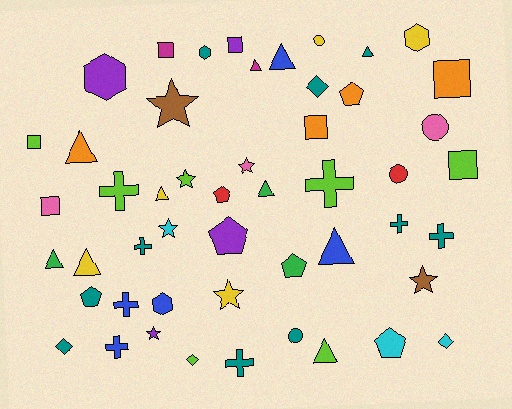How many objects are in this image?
There are 50 objects.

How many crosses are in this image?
There are 8 crosses.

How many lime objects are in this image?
There are 7 lime objects.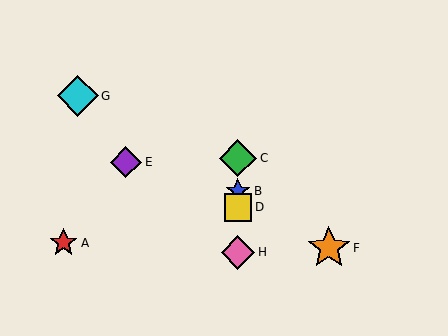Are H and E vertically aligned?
No, H is at x≈238 and E is at x≈126.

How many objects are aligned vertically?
4 objects (B, C, D, H) are aligned vertically.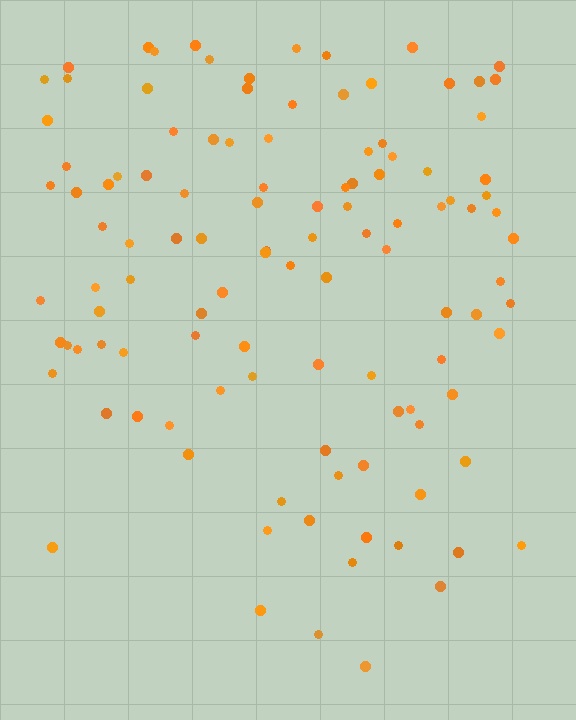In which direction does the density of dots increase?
From bottom to top, with the top side densest.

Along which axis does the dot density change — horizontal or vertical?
Vertical.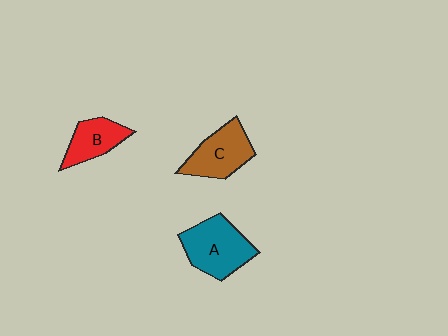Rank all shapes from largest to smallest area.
From largest to smallest: A (teal), C (brown), B (red).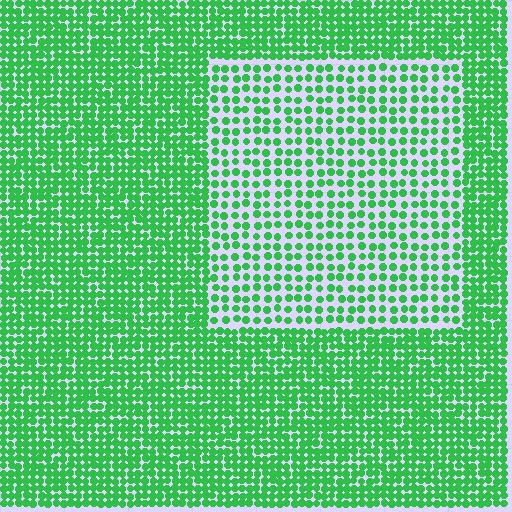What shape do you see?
I see a rectangle.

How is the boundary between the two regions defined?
The boundary is defined by a change in element density (approximately 2.0x ratio). All elements are the same color, size, and shape.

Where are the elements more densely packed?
The elements are more densely packed outside the rectangle boundary.